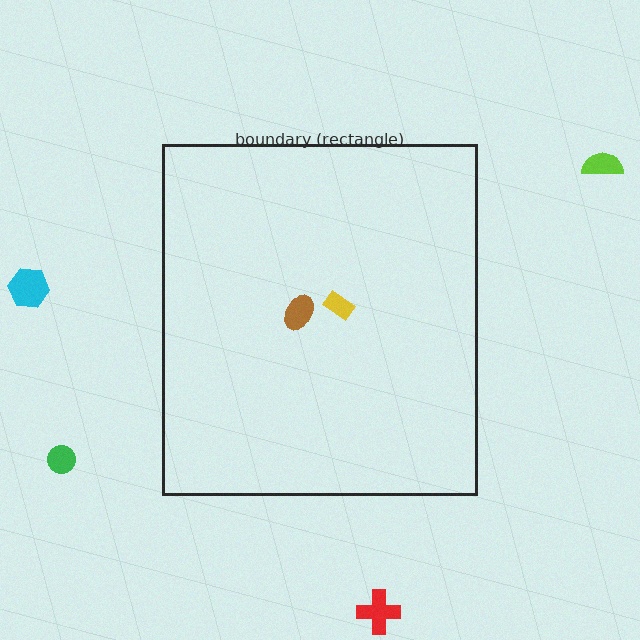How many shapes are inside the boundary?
2 inside, 4 outside.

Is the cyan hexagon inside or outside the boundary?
Outside.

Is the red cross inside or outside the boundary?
Outside.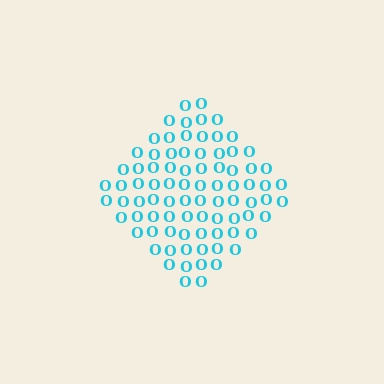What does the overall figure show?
The overall figure shows a diamond.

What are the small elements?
The small elements are letter O's.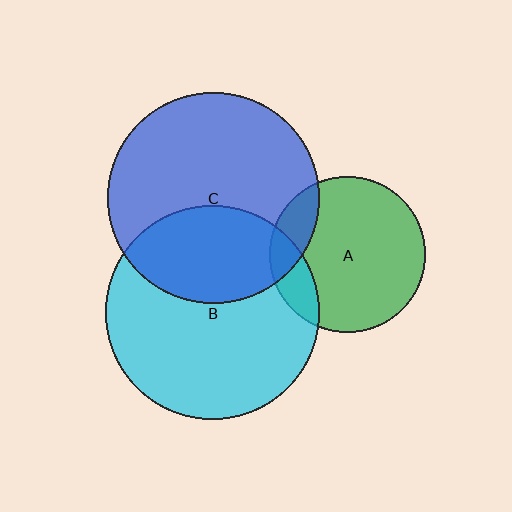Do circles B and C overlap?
Yes.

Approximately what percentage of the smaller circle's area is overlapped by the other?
Approximately 35%.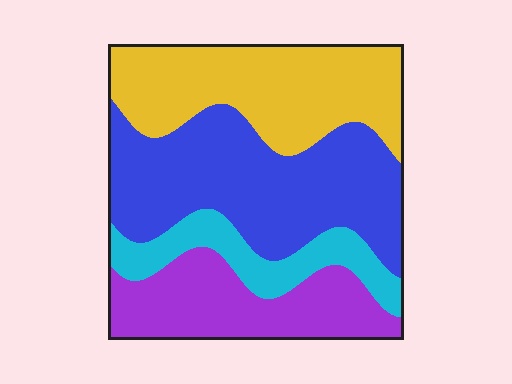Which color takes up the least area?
Cyan, at roughly 15%.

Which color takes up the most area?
Blue, at roughly 35%.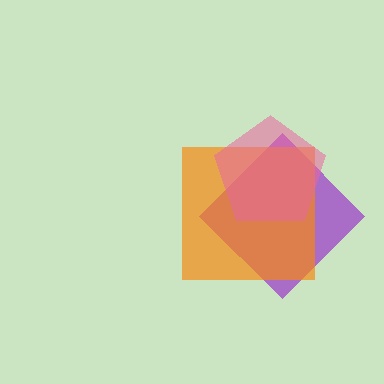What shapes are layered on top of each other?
The layered shapes are: a purple diamond, an orange square, a pink pentagon.